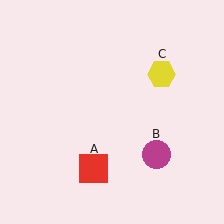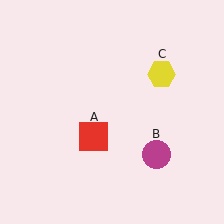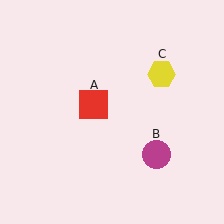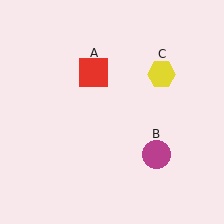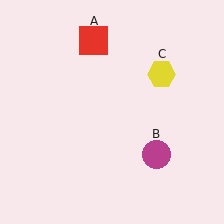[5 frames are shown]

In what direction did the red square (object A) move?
The red square (object A) moved up.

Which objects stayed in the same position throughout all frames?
Magenta circle (object B) and yellow hexagon (object C) remained stationary.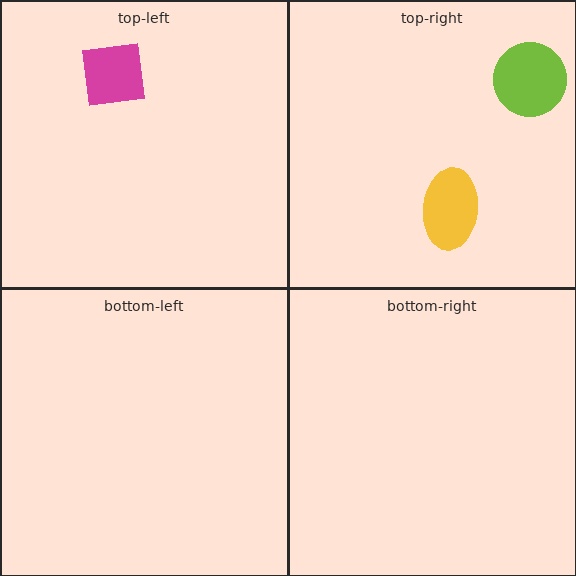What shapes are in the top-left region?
The magenta square.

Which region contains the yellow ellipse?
The top-right region.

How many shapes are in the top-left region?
1.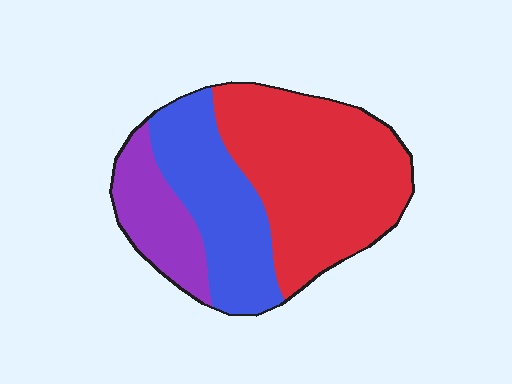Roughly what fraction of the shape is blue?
Blue takes up about one third (1/3) of the shape.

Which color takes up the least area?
Purple, at roughly 20%.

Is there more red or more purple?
Red.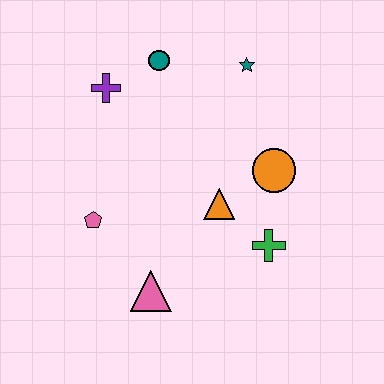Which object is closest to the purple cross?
The teal circle is closest to the purple cross.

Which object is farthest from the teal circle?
The pink triangle is farthest from the teal circle.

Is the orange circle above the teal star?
No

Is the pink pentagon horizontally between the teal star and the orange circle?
No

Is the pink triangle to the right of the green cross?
No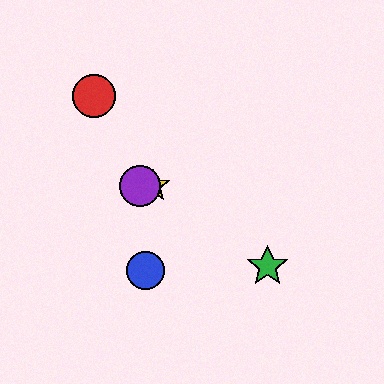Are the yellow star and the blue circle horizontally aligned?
No, the yellow star is at y≈186 and the blue circle is at y≈271.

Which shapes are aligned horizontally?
The yellow star, the purple circle are aligned horizontally.